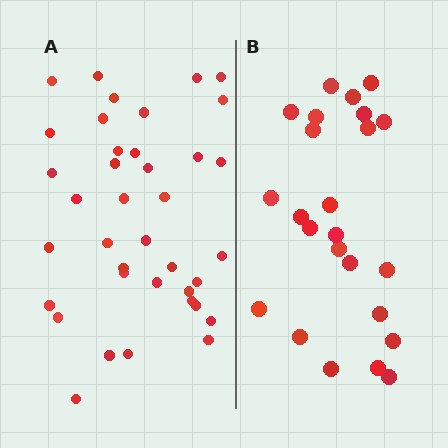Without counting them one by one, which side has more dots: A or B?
Region A (the left region) has more dots.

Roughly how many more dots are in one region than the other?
Region A has approximately 15 more dots than region B.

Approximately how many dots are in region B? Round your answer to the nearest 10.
About 20 dots. (The exact count is 24, which rounds to 20.)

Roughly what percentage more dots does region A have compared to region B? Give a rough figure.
About 60% more.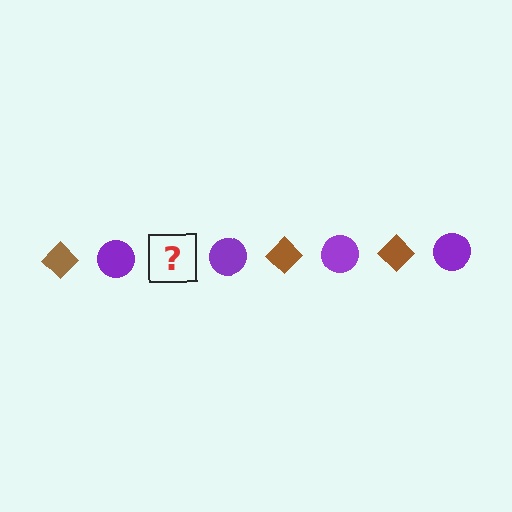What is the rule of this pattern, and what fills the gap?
The rule is that the pattern alternates between brown diamond and purple circle. The gap should be filled with a brown diamond.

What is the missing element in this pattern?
The missing element is a brown diamond.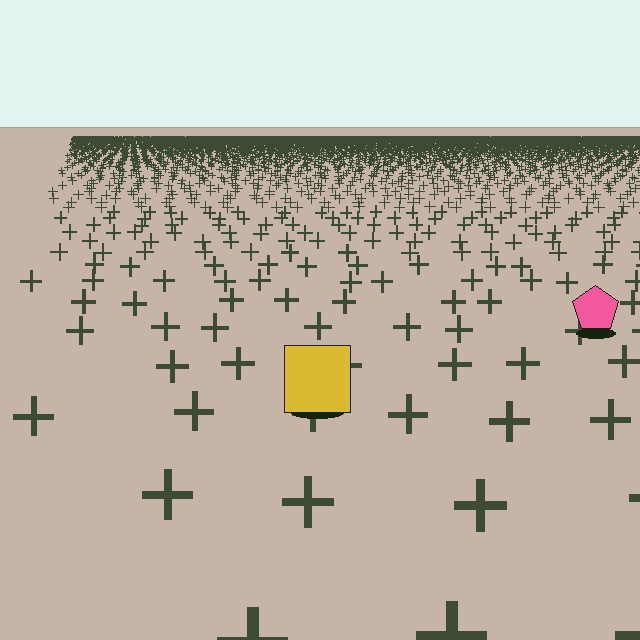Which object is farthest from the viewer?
The pink pentagon is farthest from the viewer. It appears smaller and the ground texture around it is denser.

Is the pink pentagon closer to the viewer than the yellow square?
No. The yellow square is closer — you can tell from the texture gradient: the ground texture is coarser near it.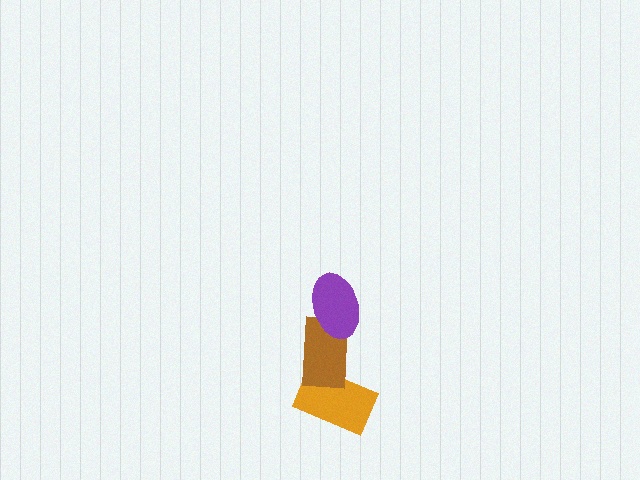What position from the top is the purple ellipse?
The purple ellipse is 1st from the top.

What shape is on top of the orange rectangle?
The brown rectangle is on top of the orange rectangle.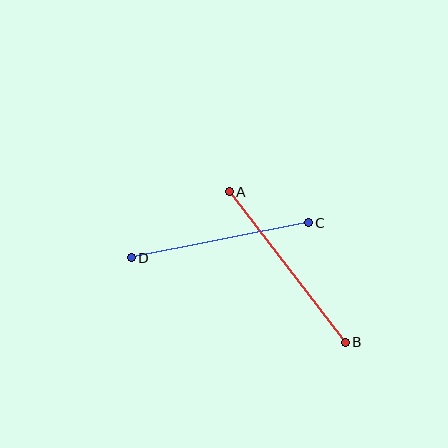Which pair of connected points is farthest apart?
Points A and B are farthest apart.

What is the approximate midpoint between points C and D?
The midpoint is at approximately (220, 240) pixels.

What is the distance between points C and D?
The distance is approximately 180 pixels.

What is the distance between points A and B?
The distance is approximately 190 pixels.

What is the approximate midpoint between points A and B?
The midpoint is at approximately (287, 267) pixels.